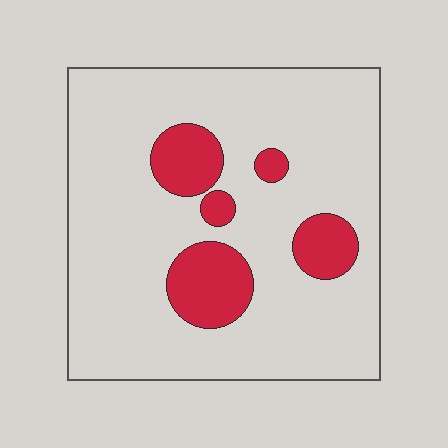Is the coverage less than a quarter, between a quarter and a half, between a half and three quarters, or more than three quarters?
Less than a quarter.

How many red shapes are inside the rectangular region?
5.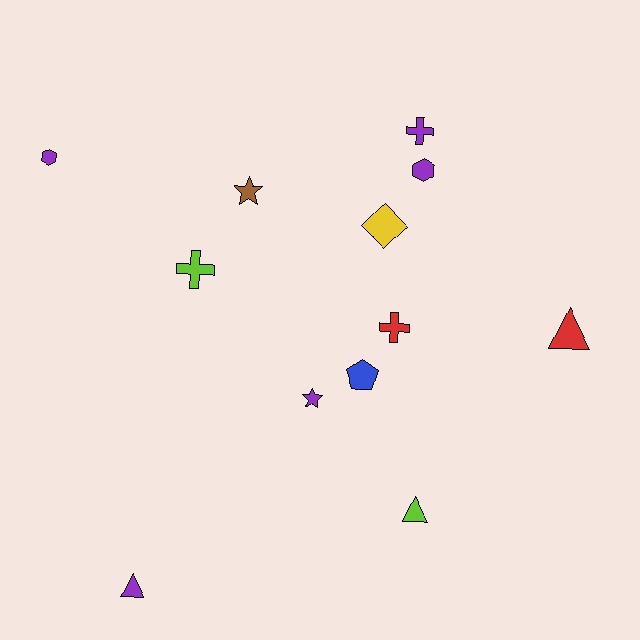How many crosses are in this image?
There are 3 crosses.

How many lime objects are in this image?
There are 2 lime objects.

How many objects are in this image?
There are 12 objects.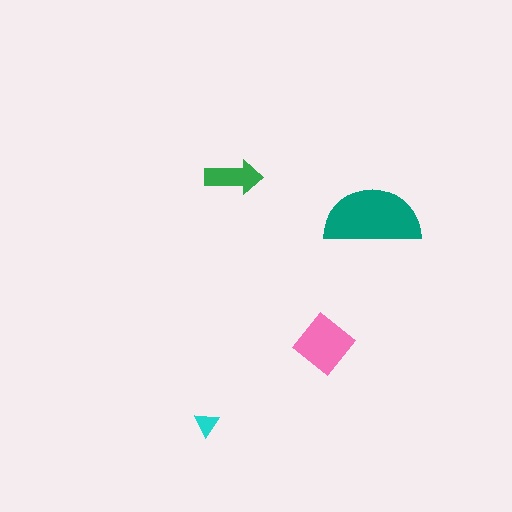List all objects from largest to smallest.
The teal semicircle, the pink diamond, the green arrow, the cyan triangle.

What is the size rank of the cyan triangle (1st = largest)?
4th.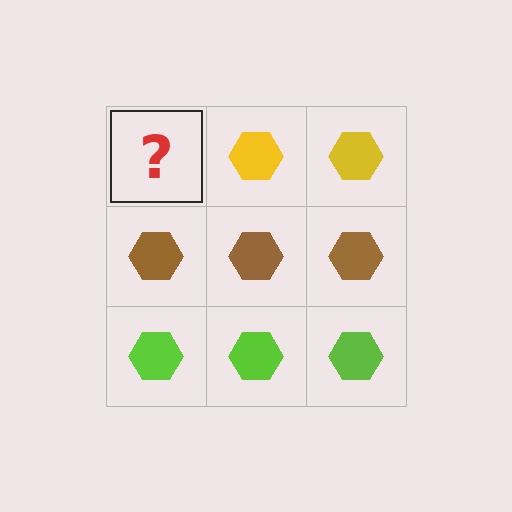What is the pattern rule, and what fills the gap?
The rule is that each row has a consistent color. The gap should be filled with a yellow hexagon.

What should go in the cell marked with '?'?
The missing cell should contain a yellow hexagon.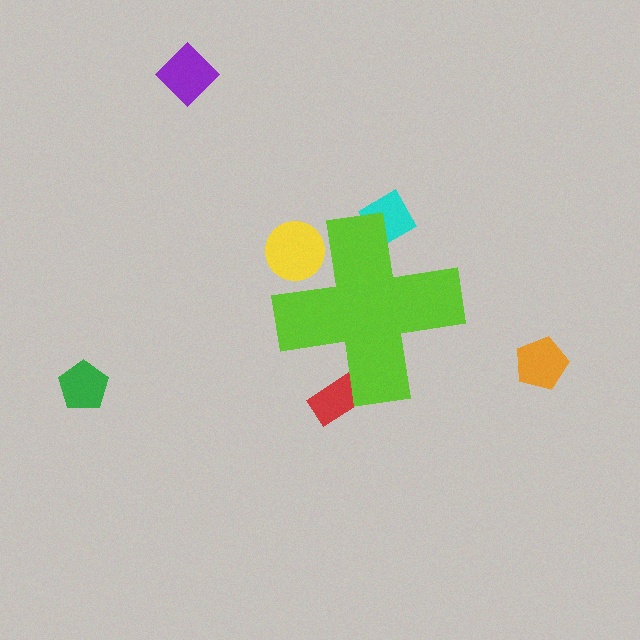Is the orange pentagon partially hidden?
No, the orange pentagon is fully visible.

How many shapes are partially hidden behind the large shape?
3 shapes are partially hidden.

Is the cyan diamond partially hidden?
Yes, the cyan diamond is partially hidden behind the lime cross.